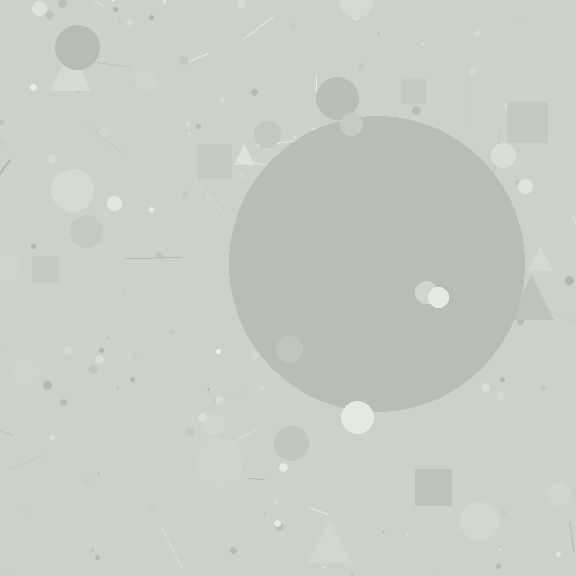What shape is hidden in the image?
A circle is hidden in the image.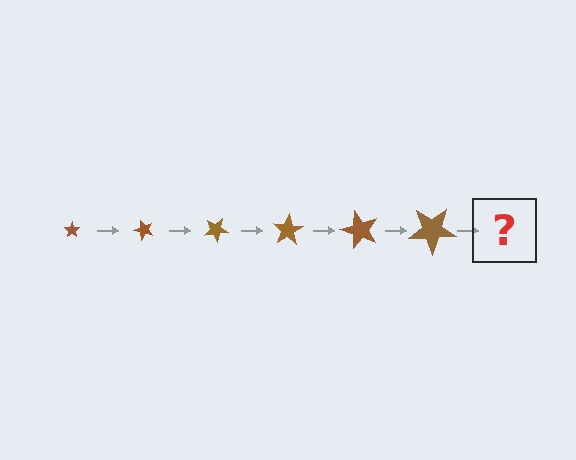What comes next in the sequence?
The next element should be a star, larger than the previous one and rotated 300 degrees from the start.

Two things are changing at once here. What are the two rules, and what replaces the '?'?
The two rules are that the star grows larger each step and it rotates 50 degrees each step. The '?' should be a star, larger than the previous one and rotated 300 degrees from the start.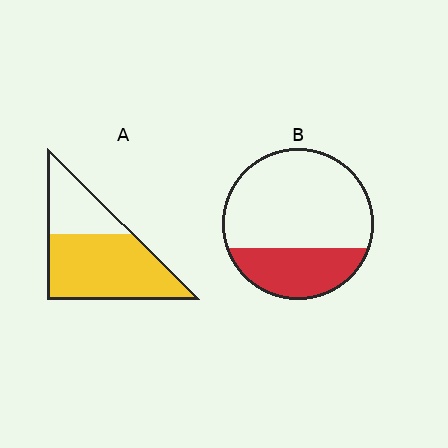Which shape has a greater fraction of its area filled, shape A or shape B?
Shape A.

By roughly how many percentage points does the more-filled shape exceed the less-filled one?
By roughly 40 percentage points (A over B).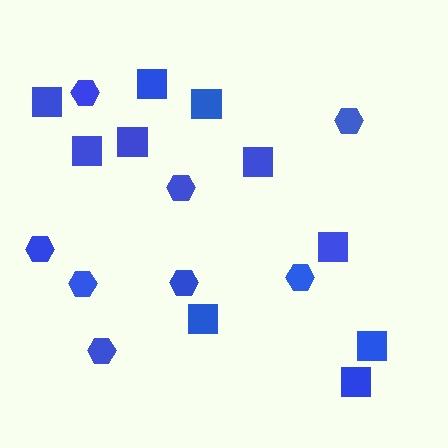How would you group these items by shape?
There are 2 groups: one group of hexagons (8) and one group of squares (10).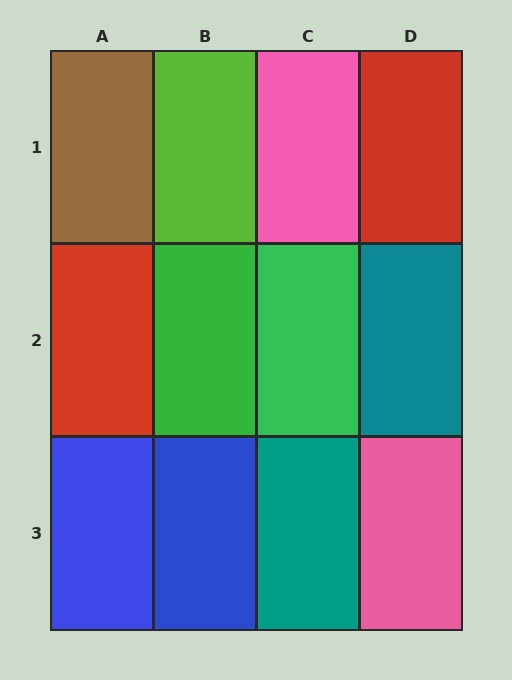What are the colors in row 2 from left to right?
Red, green, green, teal.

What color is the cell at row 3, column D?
Pink.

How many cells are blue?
2 cells are blue.